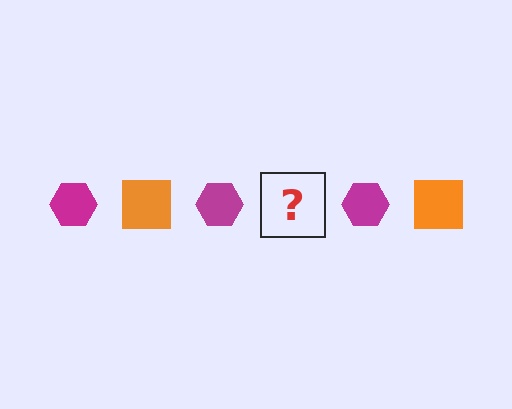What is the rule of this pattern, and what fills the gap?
The rule is that the pattern alternates between magenta hexagon and orange square. The gap should be filled with an orange square.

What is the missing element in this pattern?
The missing element is an orange square.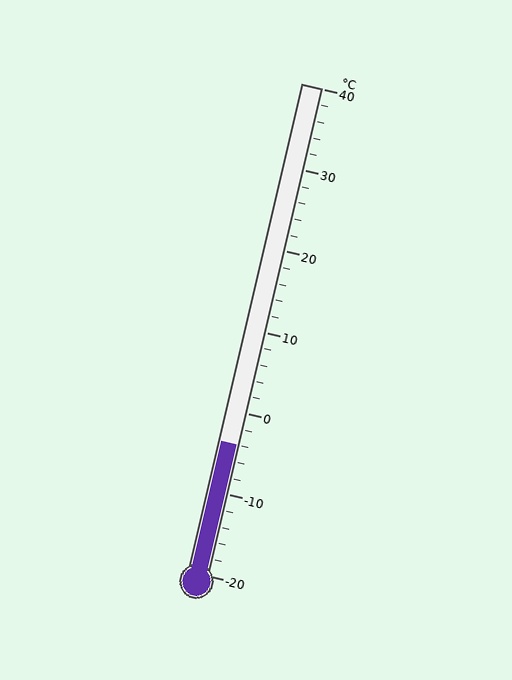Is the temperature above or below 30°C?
The temperature is below 30°C.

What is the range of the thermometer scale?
The thermometer scale ranges from -20°C to 40°C.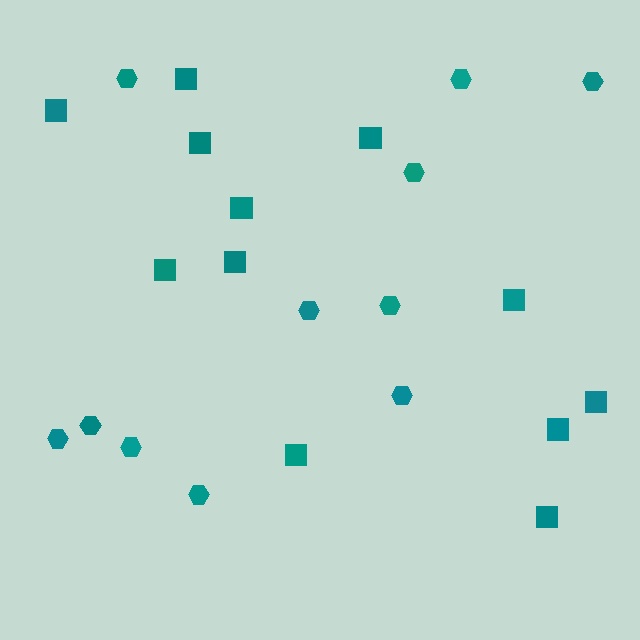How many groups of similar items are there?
There are 2 groups: one group of hexagons (11) and one group of squares (12).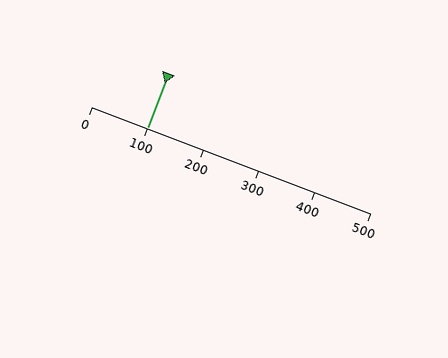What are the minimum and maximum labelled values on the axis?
The axis runs from 0 to 500.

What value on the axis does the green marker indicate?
The marker indicates approximately 100.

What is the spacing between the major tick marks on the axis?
The major ticks are spaced 100 apart.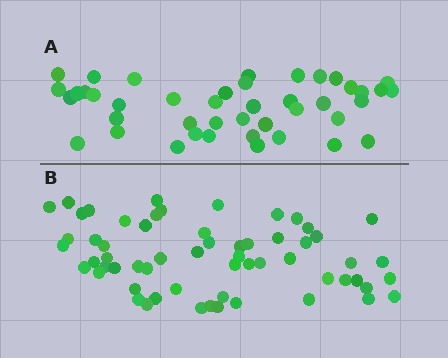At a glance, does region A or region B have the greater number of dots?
Region B (the bottom region) has more dots.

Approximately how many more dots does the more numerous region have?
Region B has approximately 15 more dots than region A.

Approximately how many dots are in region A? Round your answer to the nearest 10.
About 40 dots. (The exact count is 43, which rounds to 40.)